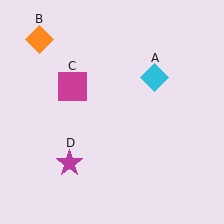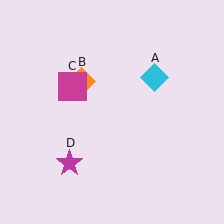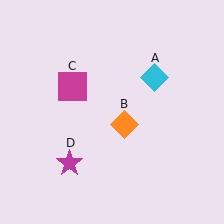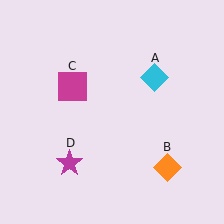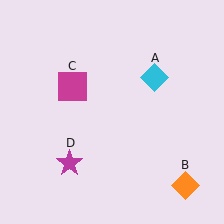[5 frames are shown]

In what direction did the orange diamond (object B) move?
The orange diamond (object B) moved down and to the right.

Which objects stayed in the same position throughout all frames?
Cyan diamond (object A) and magenta square (object C) and magenta star (object D) remained stationary.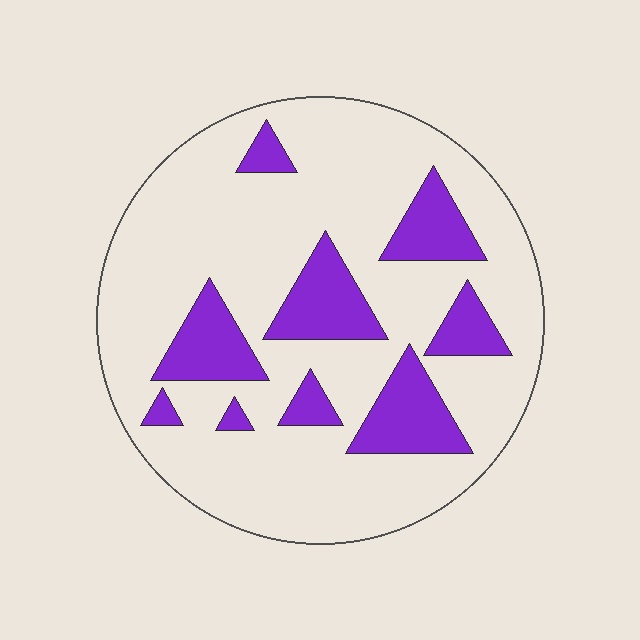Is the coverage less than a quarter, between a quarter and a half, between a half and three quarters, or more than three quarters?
Less than a quarter.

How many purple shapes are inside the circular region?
9.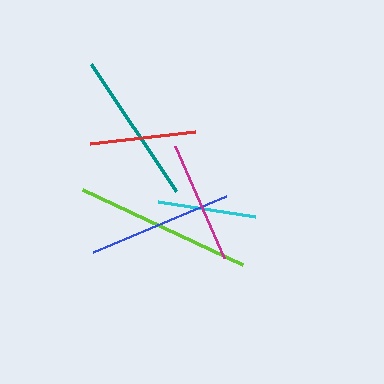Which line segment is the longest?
The lime line is the longest at approximately 177 pixels.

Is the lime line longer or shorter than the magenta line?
The lime line is longer than the magenta line.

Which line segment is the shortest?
The cyan line is the shortest at approximately 98 pixels.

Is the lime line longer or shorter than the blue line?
The lime line is longer than the blue line.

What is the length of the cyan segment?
The cyan segment is approximately 98 pixels long.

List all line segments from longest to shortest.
From longest to shortest: lime, teal, blue, magenta, red, cyan.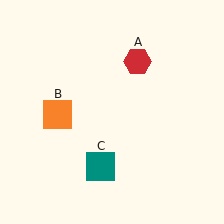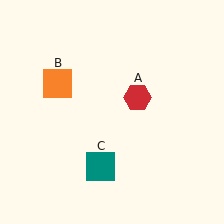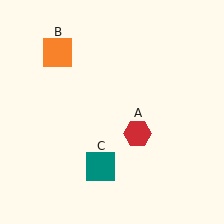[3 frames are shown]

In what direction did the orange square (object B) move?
The orange square (object B) moved up.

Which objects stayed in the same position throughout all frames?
Teal square (object C) remained stationary.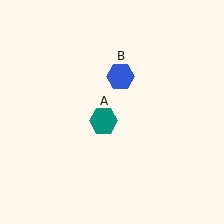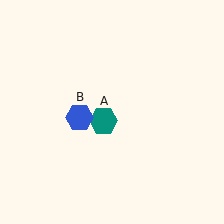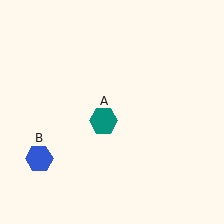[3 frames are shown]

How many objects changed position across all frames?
1 object changed position: blue hexagon (object B).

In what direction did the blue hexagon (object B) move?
The blue hexagon (object B) moved down and to the left.